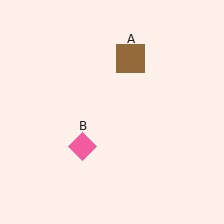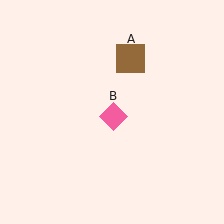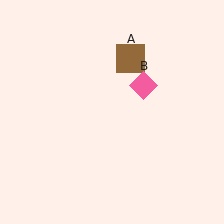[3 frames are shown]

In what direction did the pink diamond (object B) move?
The pink diamond (object B) moved up and to the right.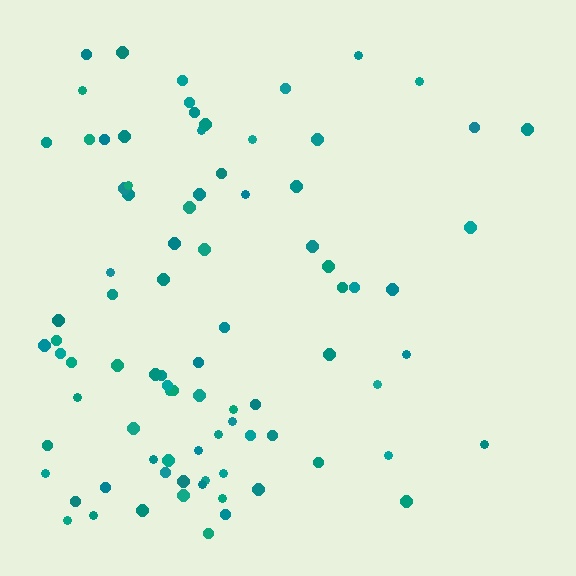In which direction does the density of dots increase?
From right to left, with the left side densest.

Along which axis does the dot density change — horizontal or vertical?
Horizontal.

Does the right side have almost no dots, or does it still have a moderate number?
Still a moderate number, just noticeably fewer than the left.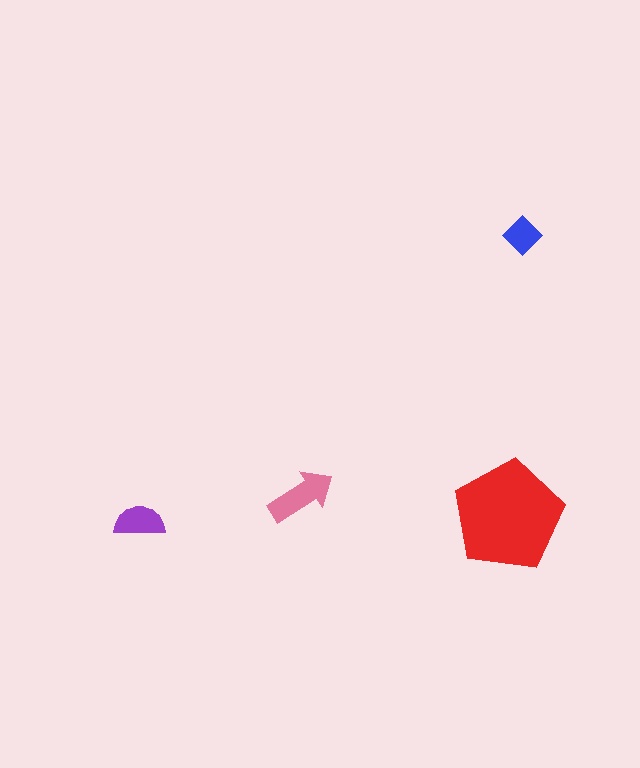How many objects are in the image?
There are 4 objects in the image.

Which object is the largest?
The red pentagon.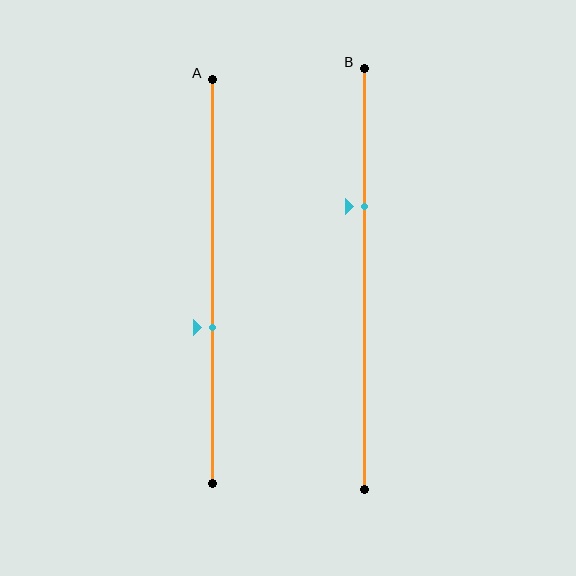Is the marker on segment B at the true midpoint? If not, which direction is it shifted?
No, the marker on segment B is shifted upward by about 17% of the segment length.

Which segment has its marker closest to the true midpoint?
Segment A has its marker closest to the true midpoint.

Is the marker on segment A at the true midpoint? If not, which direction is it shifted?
No, the marker on segment A is shifted downward by about 11% of the segment length.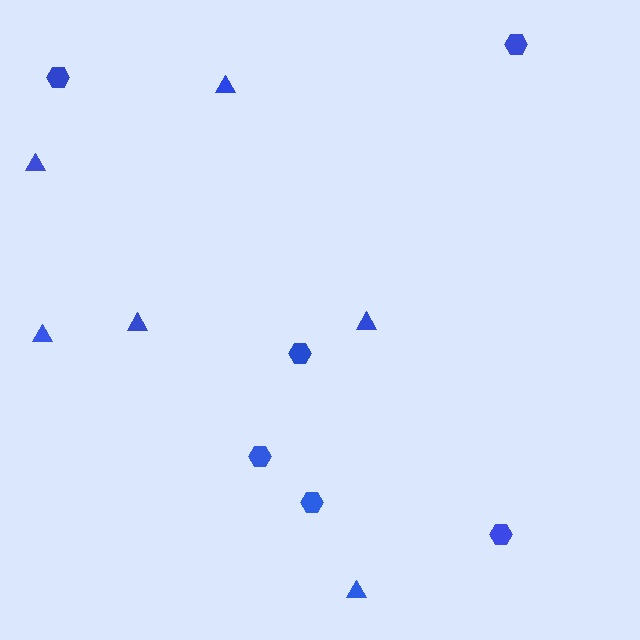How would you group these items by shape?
There are 2 groups: one group of hexagons (6) and one group of triangles (6).